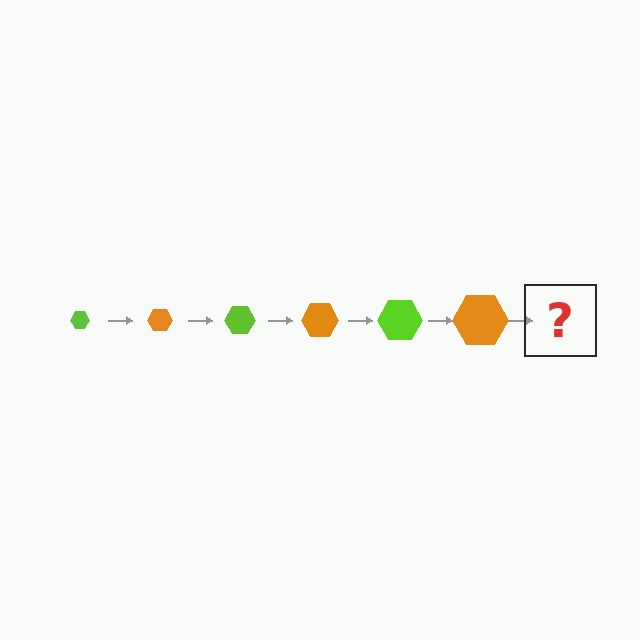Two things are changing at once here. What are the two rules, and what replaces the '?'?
The two rules are that the hexagon grows larger each step and the color cycles through lime and orange. The '?' should be a lime hexagon, larger than the previous one.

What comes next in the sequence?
The next element should be a lime hexagon, larger than the previous one.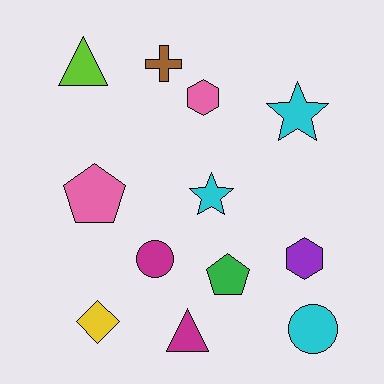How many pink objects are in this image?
There are 2 pink objects.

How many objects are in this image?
There are 12 objects.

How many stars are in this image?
There are 2 stars.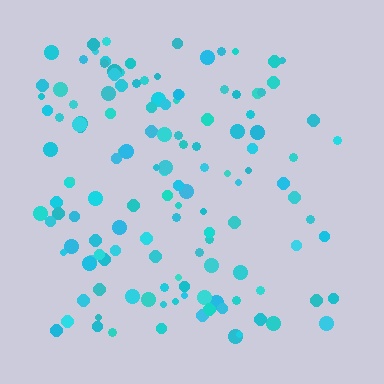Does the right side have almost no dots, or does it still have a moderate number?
Still a moderate number, just noticeably fewer than the left.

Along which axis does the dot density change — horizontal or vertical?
Horizontal.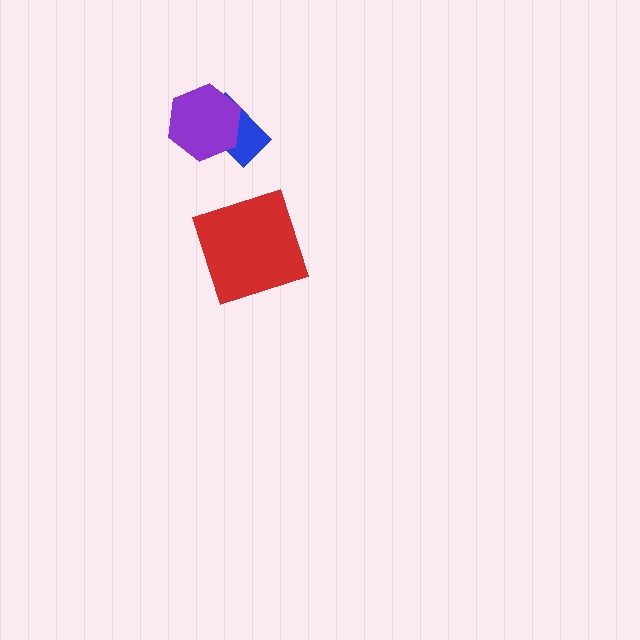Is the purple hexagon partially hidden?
No, no other shape covers it.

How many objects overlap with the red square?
0 objects overlap with the red square.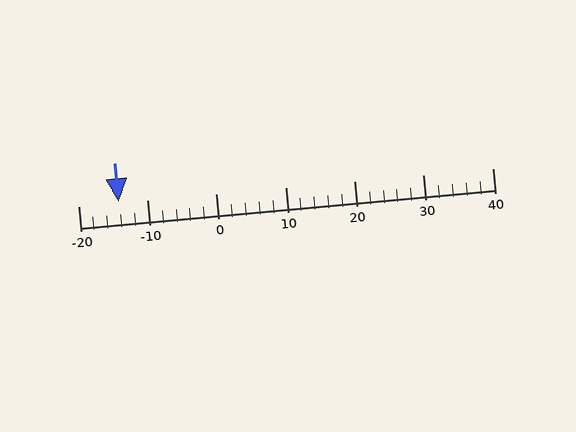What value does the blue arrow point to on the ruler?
The blue arrow points to approximately -14.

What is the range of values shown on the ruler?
The ruler shows values from -20 to 40.